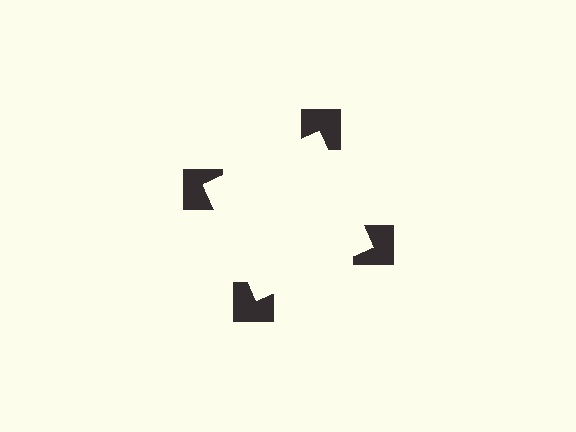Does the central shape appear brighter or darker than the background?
It typically appears slightly brighter than the background, even though no actual brightness change is drawn.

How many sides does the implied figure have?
4 sides.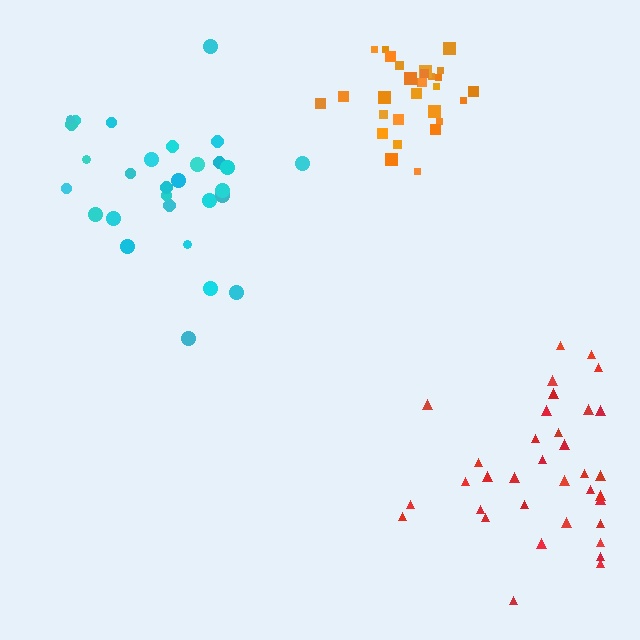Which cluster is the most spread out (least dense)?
Red.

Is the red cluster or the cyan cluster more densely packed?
Cyan.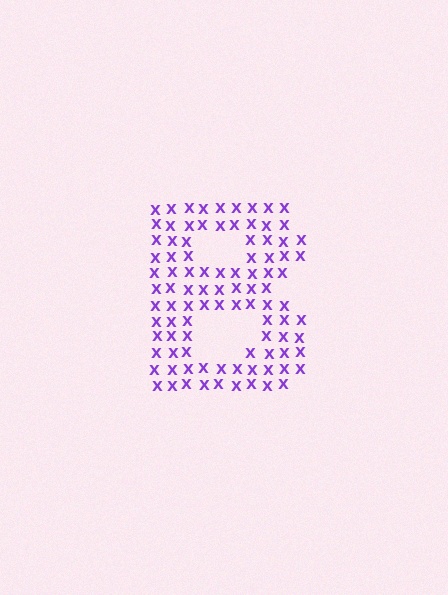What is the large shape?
The large shape is the letter B.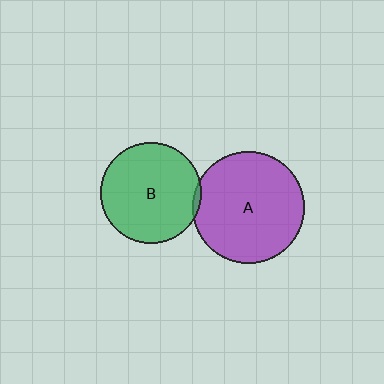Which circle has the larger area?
Circle A (purple).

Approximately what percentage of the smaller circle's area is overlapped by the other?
Approximately 5%.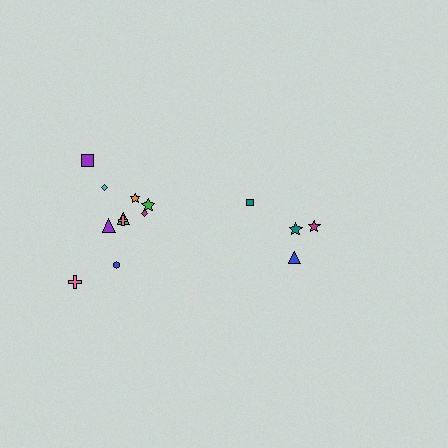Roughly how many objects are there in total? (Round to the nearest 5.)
Roughly 15 objects in total.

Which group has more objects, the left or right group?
The left group.